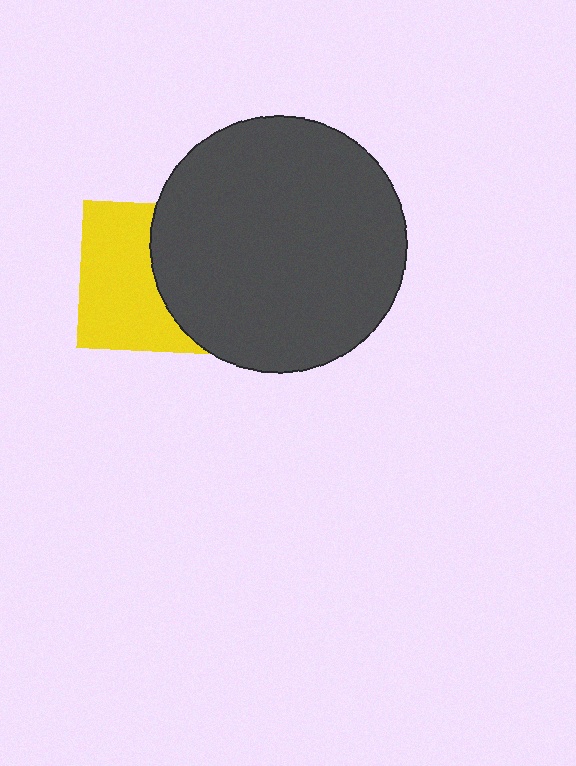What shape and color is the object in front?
The object in front is a dark gray circle.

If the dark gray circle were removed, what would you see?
You would see the complete yellow square.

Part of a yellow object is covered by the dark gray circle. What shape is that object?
It is a square.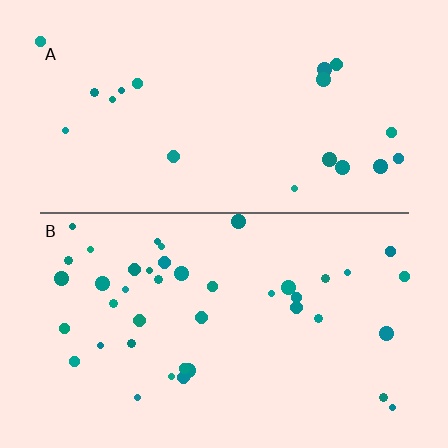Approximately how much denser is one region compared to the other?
Approximately 2.1× — region B over region A.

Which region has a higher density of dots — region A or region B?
B (the bottom).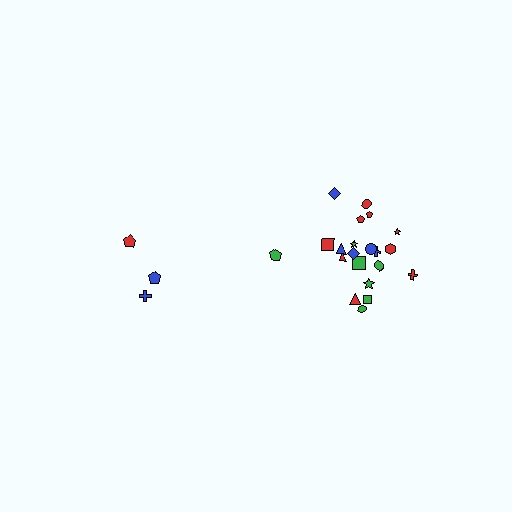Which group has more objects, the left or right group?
The right group.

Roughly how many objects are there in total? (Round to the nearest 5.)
Roughly 25 objects in total.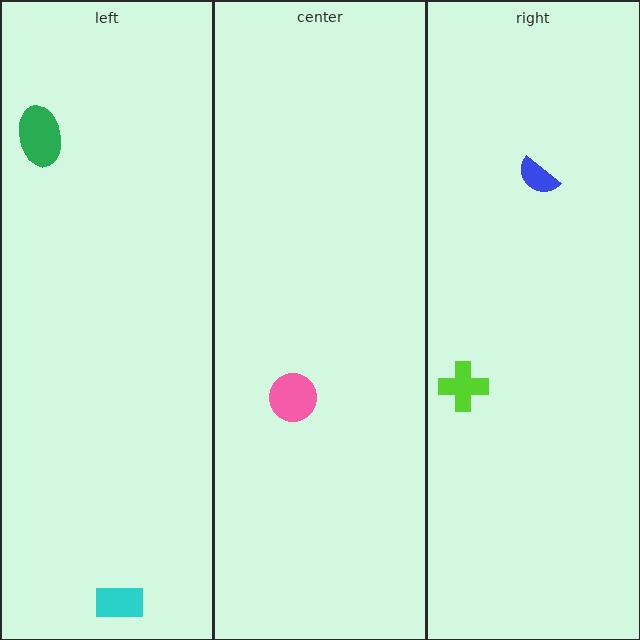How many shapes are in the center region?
1.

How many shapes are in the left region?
2.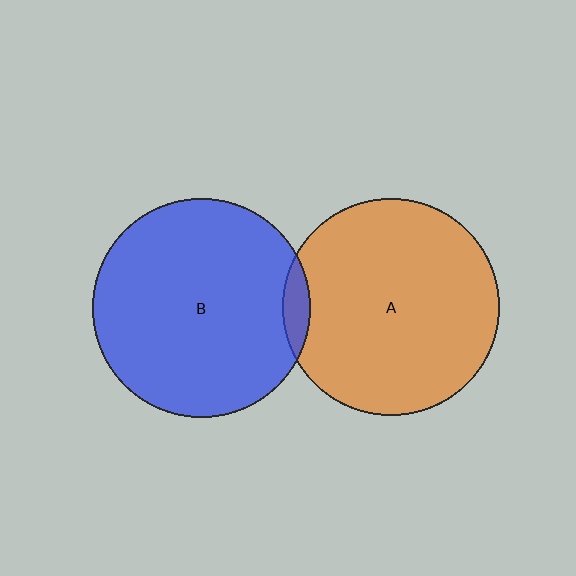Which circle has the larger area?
Circle B (blue).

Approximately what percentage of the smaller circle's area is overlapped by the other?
Approximately 5%.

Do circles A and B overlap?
Yes.